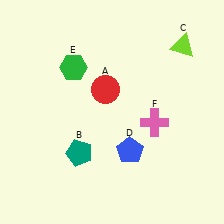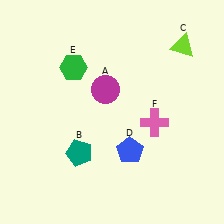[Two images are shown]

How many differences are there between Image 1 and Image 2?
There is 1 difference between the two images.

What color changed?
The circle (A) changed from red in Image 1 to magenta in Image 2.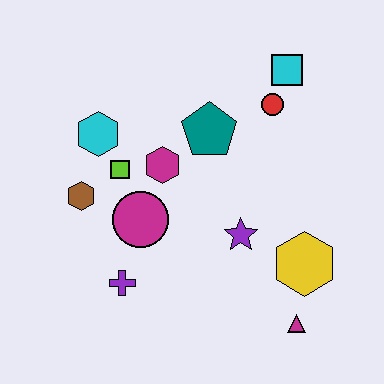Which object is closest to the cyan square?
The red circle is closest to the cyan square.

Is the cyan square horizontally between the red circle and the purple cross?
No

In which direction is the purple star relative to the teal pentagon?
The purple star is below the teal pentagon.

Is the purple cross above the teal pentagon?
No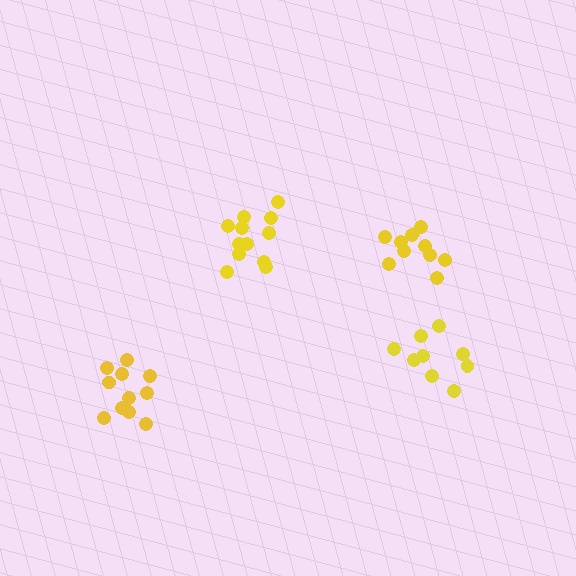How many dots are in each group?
Group 1: 9 dots, Group 2: 12 dots, Group 3: 11 dots, Group 4: 10 dots (42 total).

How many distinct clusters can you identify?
There are 4 distinct clusters.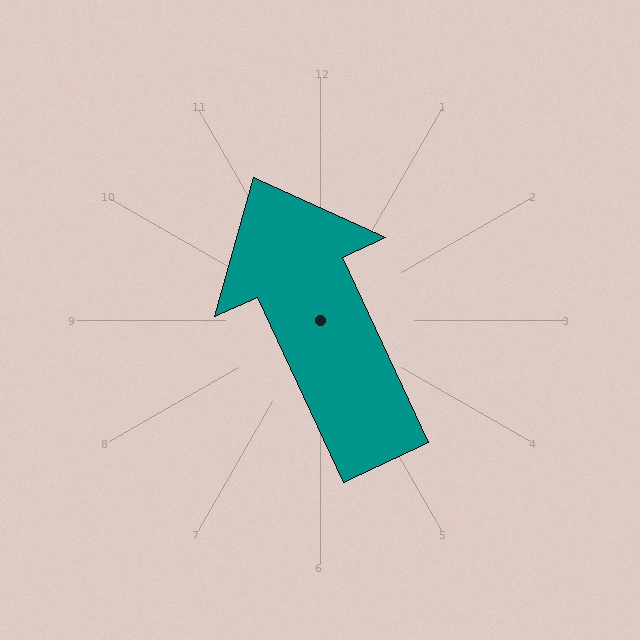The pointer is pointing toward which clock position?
Roughly 11 o'clock.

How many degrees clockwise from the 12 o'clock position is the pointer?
Approximately 335 degrees.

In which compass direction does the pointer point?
Northwest.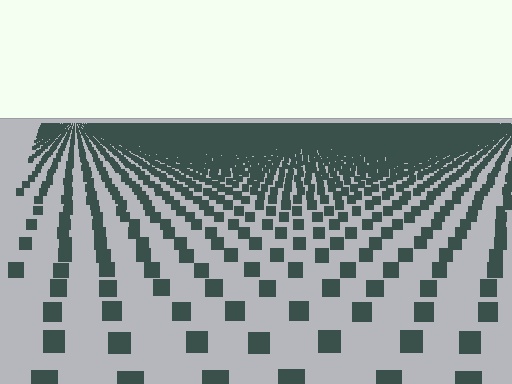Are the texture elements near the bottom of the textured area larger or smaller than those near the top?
Larger. Near the bottom, elements are closer to the viewer and appear at a bigger on-screen size.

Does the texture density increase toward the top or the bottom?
Density increases toward the top.